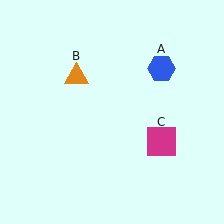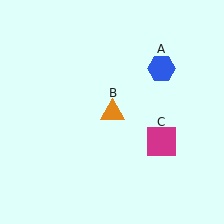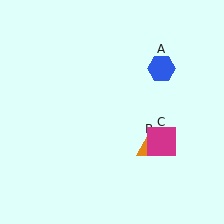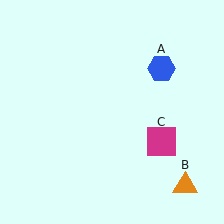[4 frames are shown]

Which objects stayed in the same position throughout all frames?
Blue hexagon (object A) and magenta square (object C) remained stationary.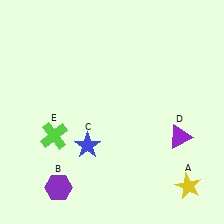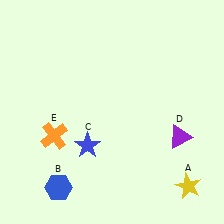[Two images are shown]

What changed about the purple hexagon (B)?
In Image 1, B is purple. In Image 2, it changed to blue.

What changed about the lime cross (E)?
In Image 1, E is lime. In Image 2, it changed to orange.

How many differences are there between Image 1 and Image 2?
There are 2 differences between the two images.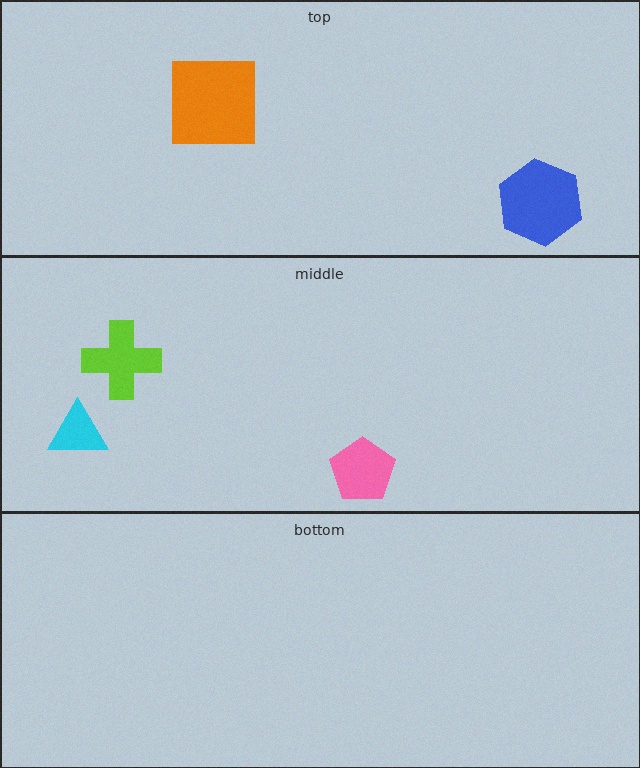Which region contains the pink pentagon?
The middle region.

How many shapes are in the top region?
2.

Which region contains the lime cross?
The middle region.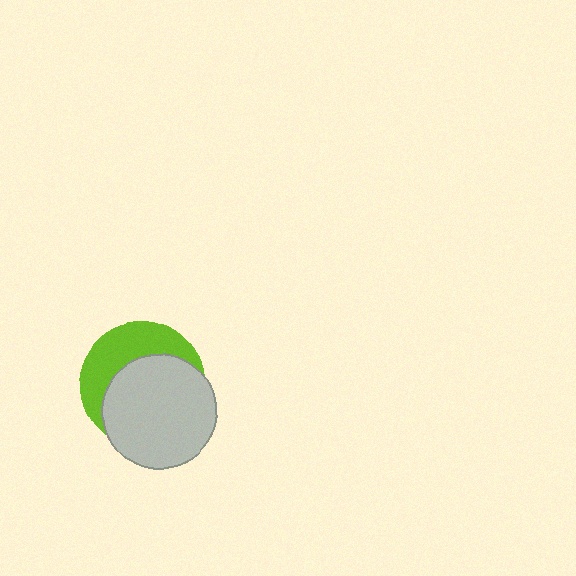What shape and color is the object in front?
The object in front is a light gray circle.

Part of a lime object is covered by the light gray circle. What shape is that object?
It is a circle.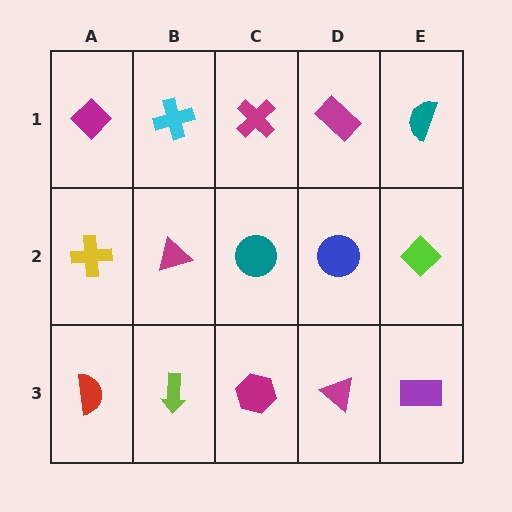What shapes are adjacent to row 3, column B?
A magenta triangle (row 2, column B), a red semicircle (row 3, column A), a magenta hexagon (row 3, column C).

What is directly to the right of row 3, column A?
A lime arrow.